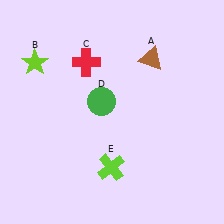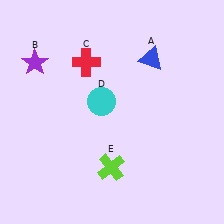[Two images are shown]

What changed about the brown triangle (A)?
In Image 1, A is brown. In Image 2, it changed to blue.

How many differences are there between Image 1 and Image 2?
There are 3 differences between the two images.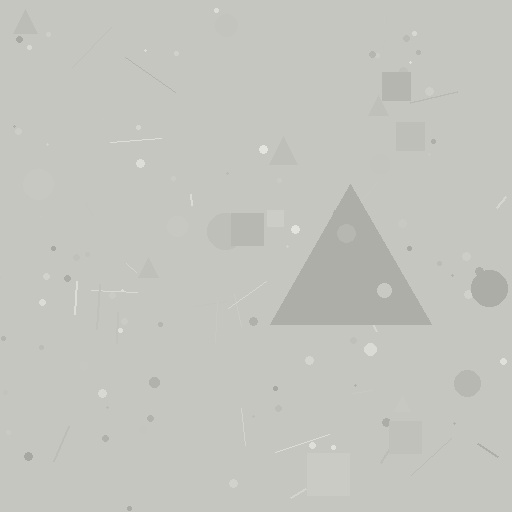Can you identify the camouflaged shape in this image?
The camouflaged shape is a triangle.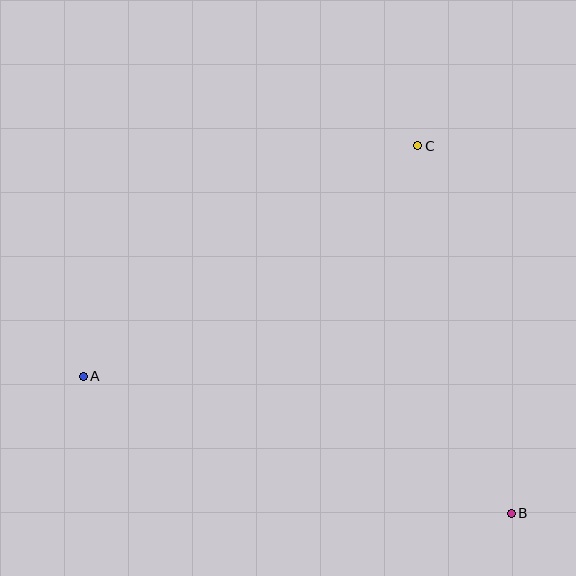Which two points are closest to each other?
Points B and C are closest to each other.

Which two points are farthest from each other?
Points A and B are farthest from each other.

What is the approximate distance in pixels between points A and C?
The distance between A and C is approximately 406 pixels.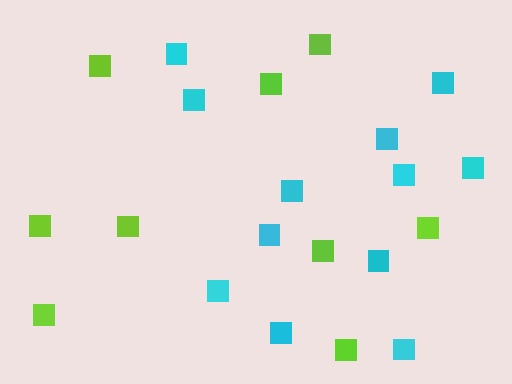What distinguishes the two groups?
There are 2 groups: one group of cyan squares (12) and one group of lime squares (9).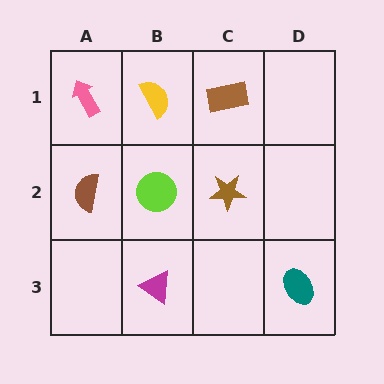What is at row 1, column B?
A yellow semicircle.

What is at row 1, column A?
A pink arrow.